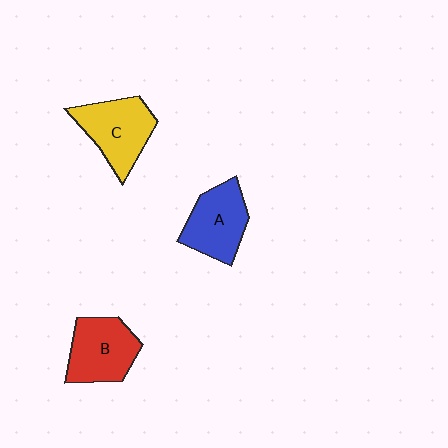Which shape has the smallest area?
Shape A (blue).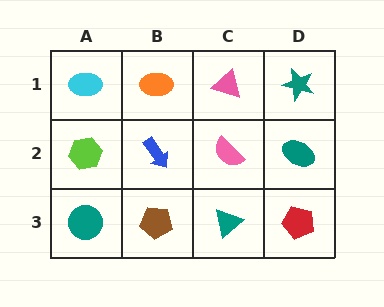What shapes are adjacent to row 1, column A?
A lime hexagon (row 2, column A), an orange ellipse (row 1, column B).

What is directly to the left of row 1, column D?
A pink triangle.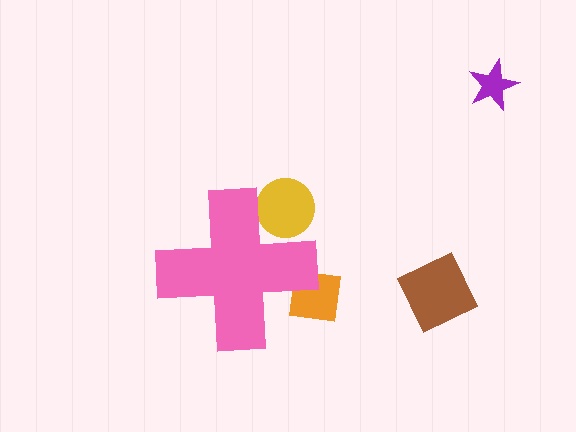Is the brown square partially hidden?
No, the brown square is fully visible.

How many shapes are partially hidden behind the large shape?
2 shapes are partially hidden.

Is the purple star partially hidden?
No, the purple star is fully visible.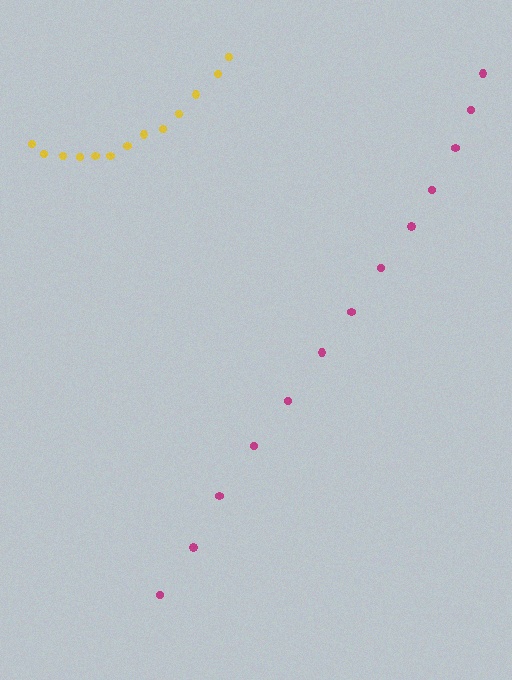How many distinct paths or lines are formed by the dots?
There are 2 distinct paths.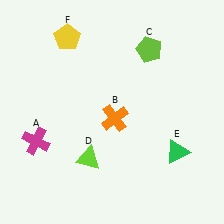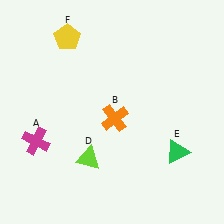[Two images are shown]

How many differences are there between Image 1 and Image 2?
There is 1 difference between the two images.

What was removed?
The lime pentagon (C) was removed in Image 2.